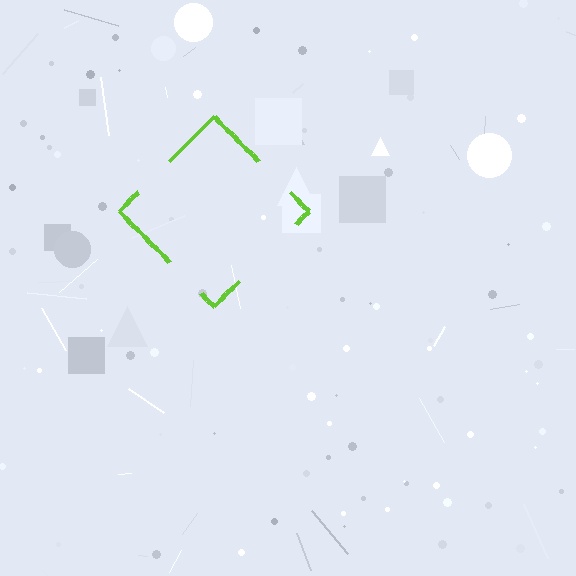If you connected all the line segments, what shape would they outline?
They would outline a diamond.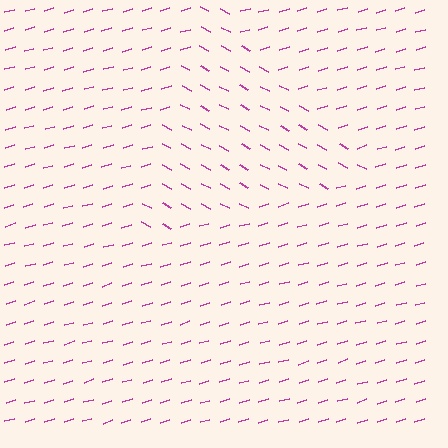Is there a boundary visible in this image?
Yes, there is a texture boundary formed by a change in line orientation.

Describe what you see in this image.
The image is filled with small magenta line segments. A triangle region in the image has lines oriented differently from the surrounding lines, creating a visible texture boundary.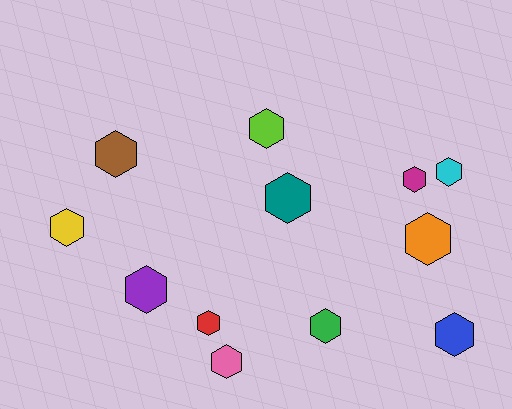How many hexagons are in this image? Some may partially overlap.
There are 12 hexagons.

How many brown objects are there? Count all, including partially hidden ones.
There is 1 brown object.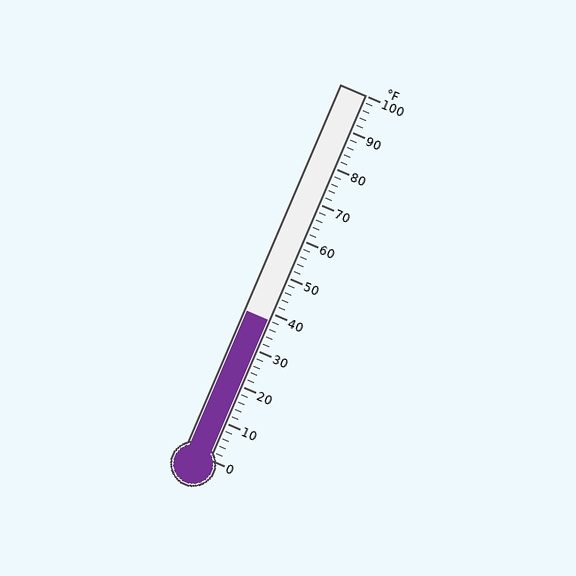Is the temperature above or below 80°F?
The temperature is below 80°F.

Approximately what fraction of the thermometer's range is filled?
The thermometer is filled to approximately 40% of its range.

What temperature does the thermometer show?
The thermometer shows approximately 38°F.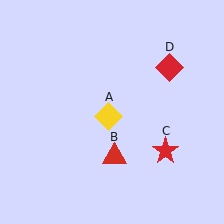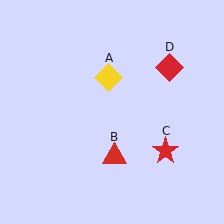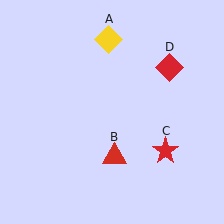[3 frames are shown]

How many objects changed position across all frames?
1 object changed position: yellow diamond (object A).